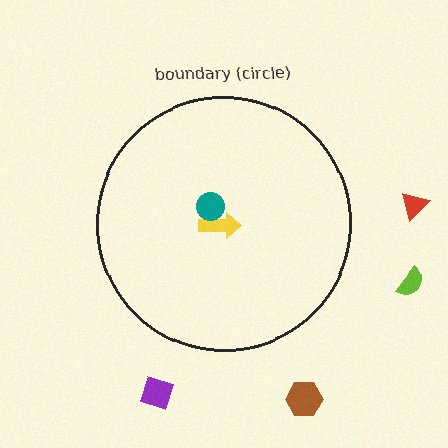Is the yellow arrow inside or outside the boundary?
Inside.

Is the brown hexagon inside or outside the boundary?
Outside.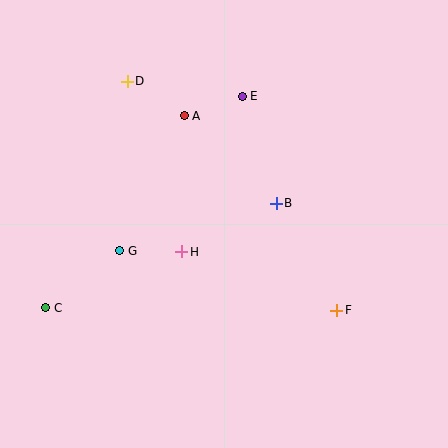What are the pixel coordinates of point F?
Point F is at (337, 310).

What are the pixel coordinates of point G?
Point G is at (120, 251).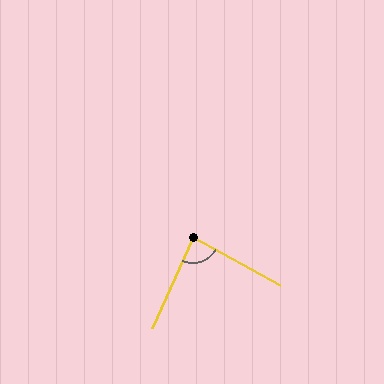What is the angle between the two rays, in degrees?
Approximately 85 degrees.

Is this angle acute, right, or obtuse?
It is approximately a right angle.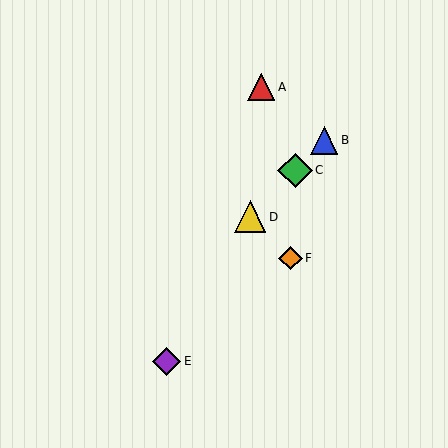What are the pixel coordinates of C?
Object C is at (295, 170).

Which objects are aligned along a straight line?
Objects B, C, D are aligned along a straight line.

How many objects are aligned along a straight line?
3 objects (B, C, D) are aligned along a straight line.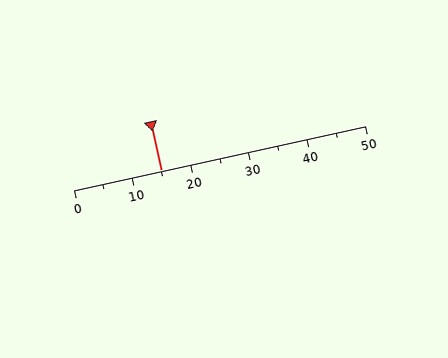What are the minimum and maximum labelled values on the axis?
The axis runs from 0 to 50.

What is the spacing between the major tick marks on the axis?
The major ticks are spaced 10 apart.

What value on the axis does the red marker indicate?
The marker indicates approximately 15.